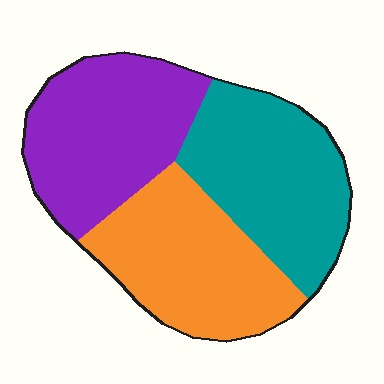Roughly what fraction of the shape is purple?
Purple takes up between a quarter and a half of the shape.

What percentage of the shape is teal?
Teal covers 34% of the shape.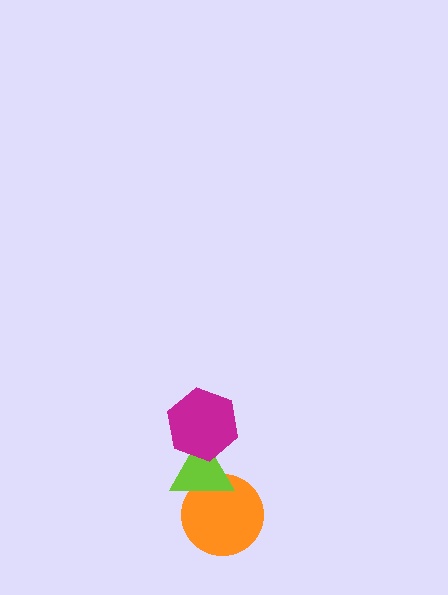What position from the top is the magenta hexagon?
The magenta hexagon is 1st from the top.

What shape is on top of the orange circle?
The lime triangle is on top of the orange circle.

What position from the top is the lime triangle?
The lime triangle is 2nd from the top.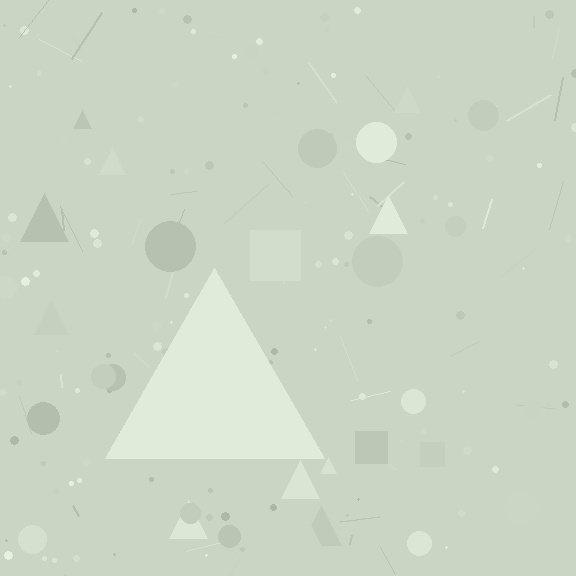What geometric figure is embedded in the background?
A triangle is embedded in the background.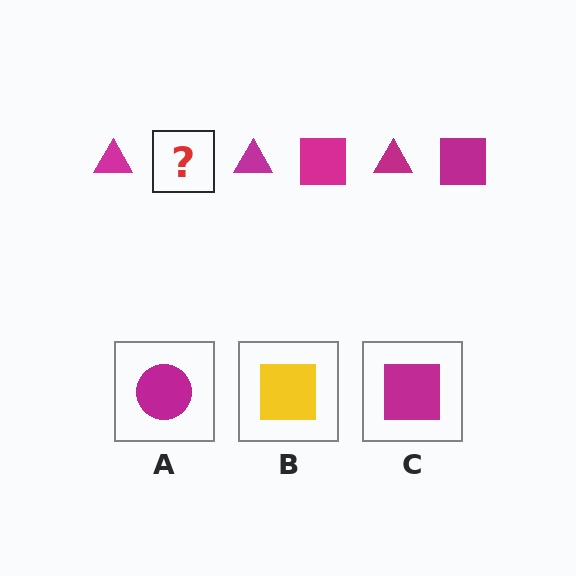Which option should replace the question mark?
Option C.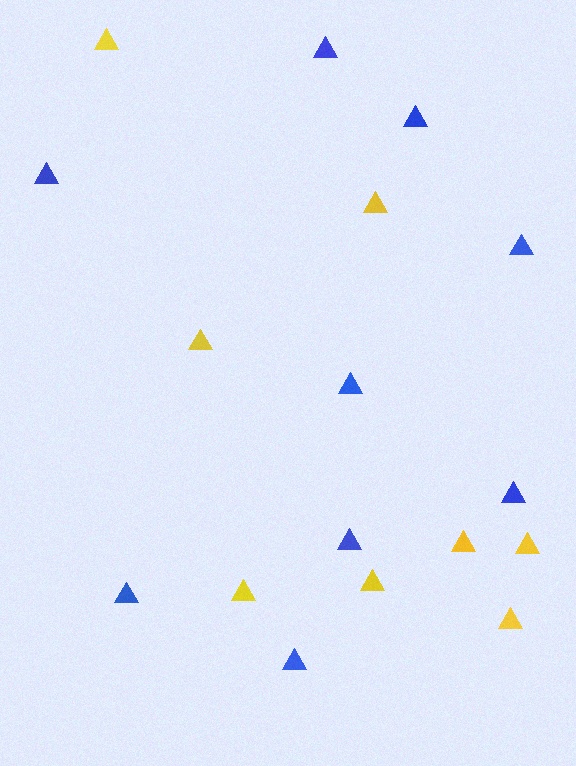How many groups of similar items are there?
There are 2 groups: one group of blue triangles (9) and one group of yellow triangles (8).